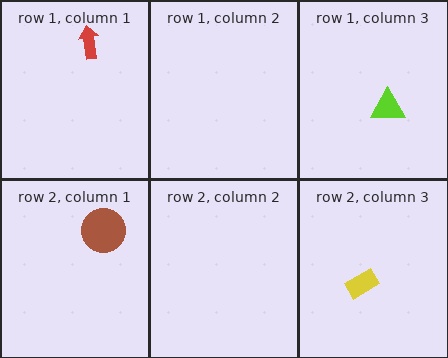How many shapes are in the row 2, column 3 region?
1.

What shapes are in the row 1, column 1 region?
The red arrow.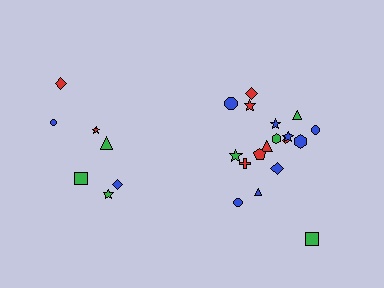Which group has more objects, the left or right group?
The right group.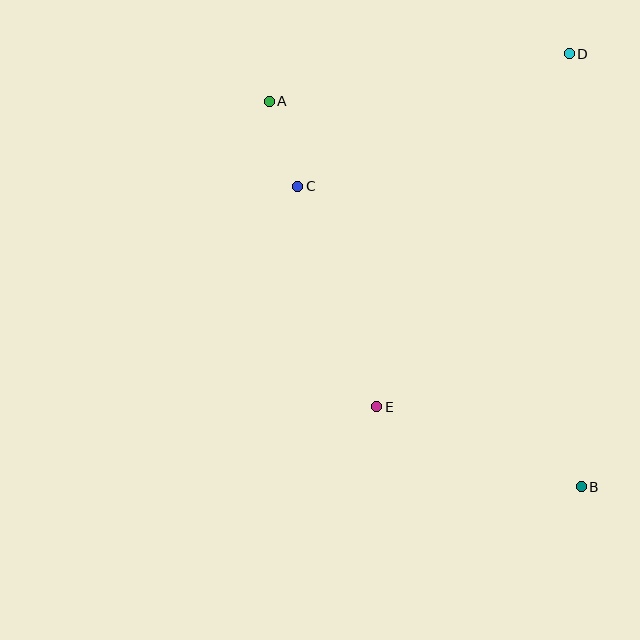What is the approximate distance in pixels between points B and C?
The distance between B and C is approximately 413 pixels.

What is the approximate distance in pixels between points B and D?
The distance between B and D is approximately 433 pixels.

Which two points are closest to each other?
Points A and C are closest to each other.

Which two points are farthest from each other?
Points A and B are farthest from each other.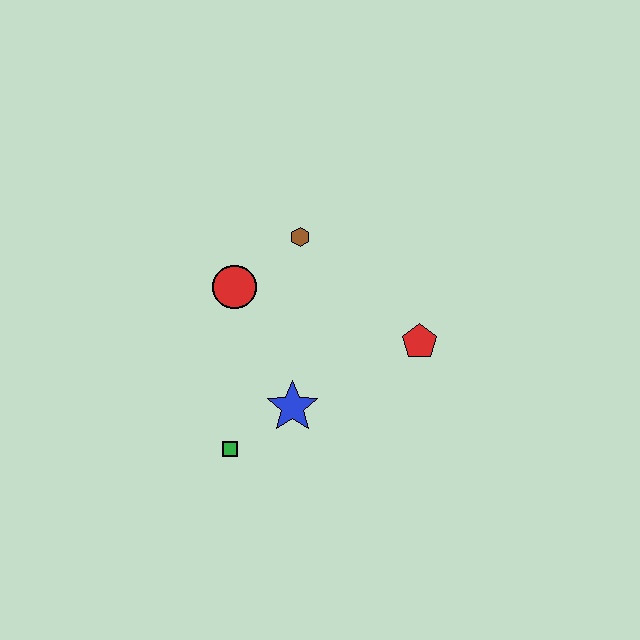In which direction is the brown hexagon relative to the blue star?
The brown hexagon is above the blue star.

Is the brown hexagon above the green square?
Yes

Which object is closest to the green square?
The blue star is closest to the green square.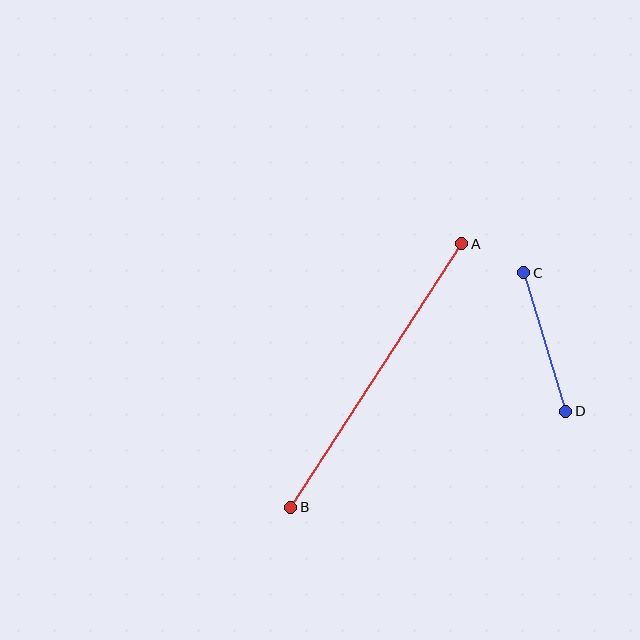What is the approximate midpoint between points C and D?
The midpoint is at approximately (545, 342) pixels.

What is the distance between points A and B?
The distance is approximately 314 pixels.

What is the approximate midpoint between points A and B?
The midpoint is at approximately (376, 376) pixels.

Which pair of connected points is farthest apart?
Points A and B are farthest apart.